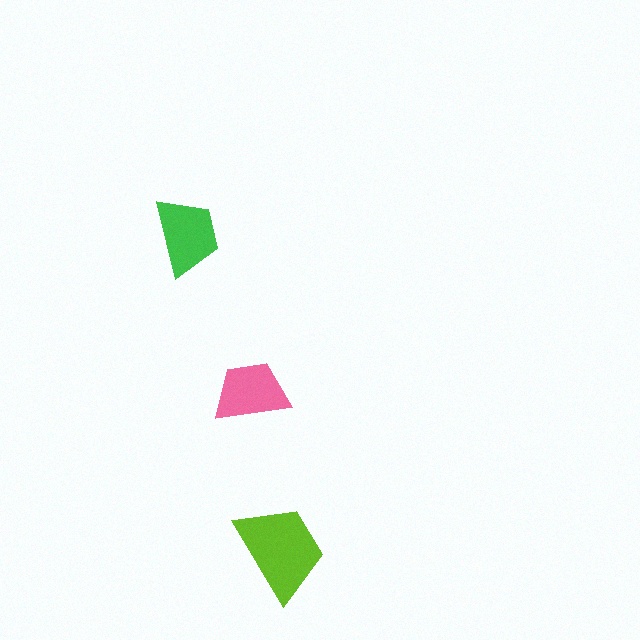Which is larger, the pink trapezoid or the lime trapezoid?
The lime one.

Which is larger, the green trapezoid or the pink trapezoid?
The green one.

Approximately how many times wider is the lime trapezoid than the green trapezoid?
About 1.5 times wider.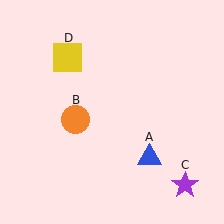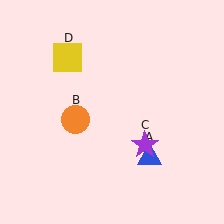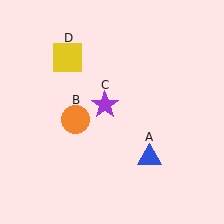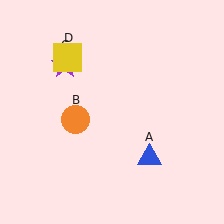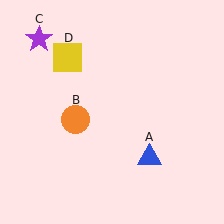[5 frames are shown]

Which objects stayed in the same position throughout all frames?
Blue triangle (object A) and orange circle (object B) and yellow square (object D) remained stationary.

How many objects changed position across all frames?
1 object changed position: purple star (object C).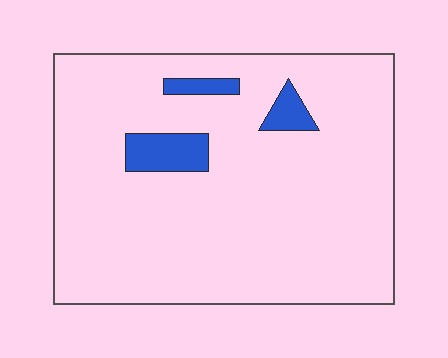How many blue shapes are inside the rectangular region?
3.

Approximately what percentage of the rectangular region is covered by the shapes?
Approximately 5%.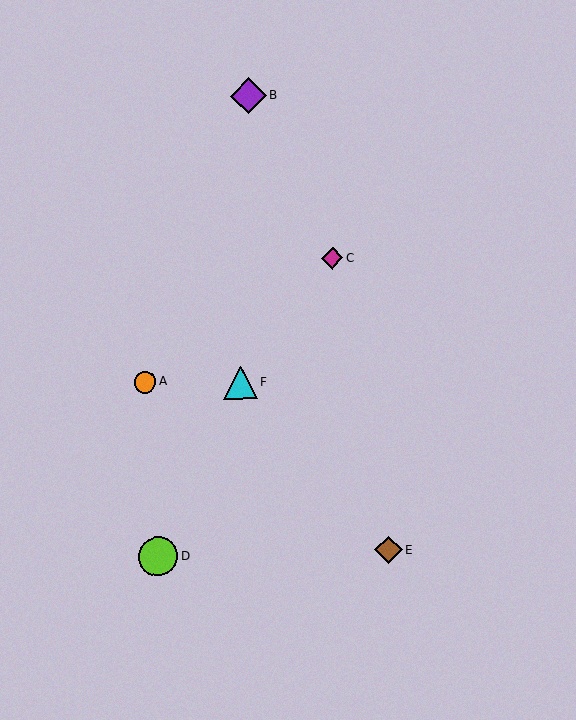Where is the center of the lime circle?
The center of the lime circle is at (158, 557).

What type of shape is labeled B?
Shape B is a purple diamond.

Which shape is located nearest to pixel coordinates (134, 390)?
The orange circle (labeled A) at (146, 382) is nearest to that location.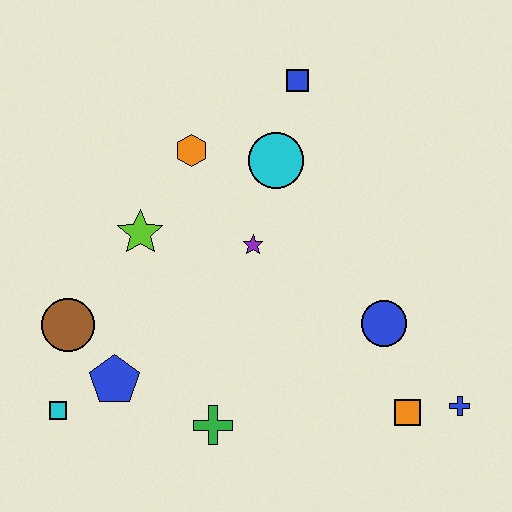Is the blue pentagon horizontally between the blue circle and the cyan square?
Yes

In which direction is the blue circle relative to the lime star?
The blue circle is to the right of the lime star.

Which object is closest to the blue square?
The cyan circle is closest to the blue square.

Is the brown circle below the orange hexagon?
Yes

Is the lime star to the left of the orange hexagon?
Yes